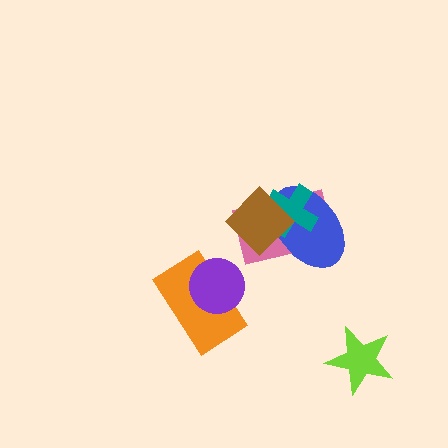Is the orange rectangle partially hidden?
Yes, it is partially covered by another shape.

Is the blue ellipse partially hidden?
Yes, it is partially covered by another shape.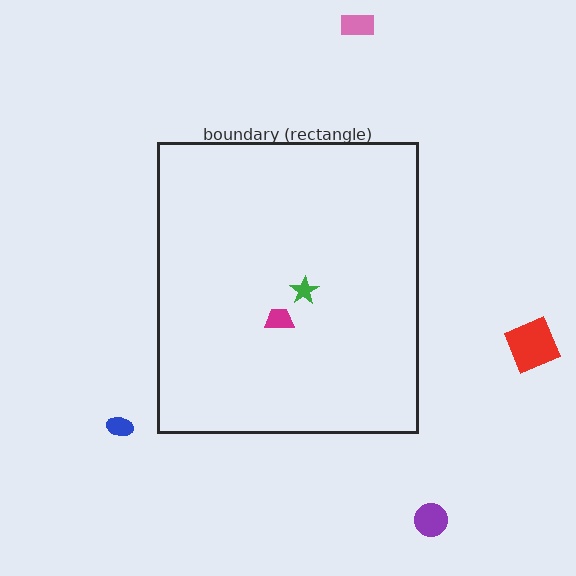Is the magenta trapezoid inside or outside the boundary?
Inside.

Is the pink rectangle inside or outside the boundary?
Outside.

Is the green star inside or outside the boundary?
Inside.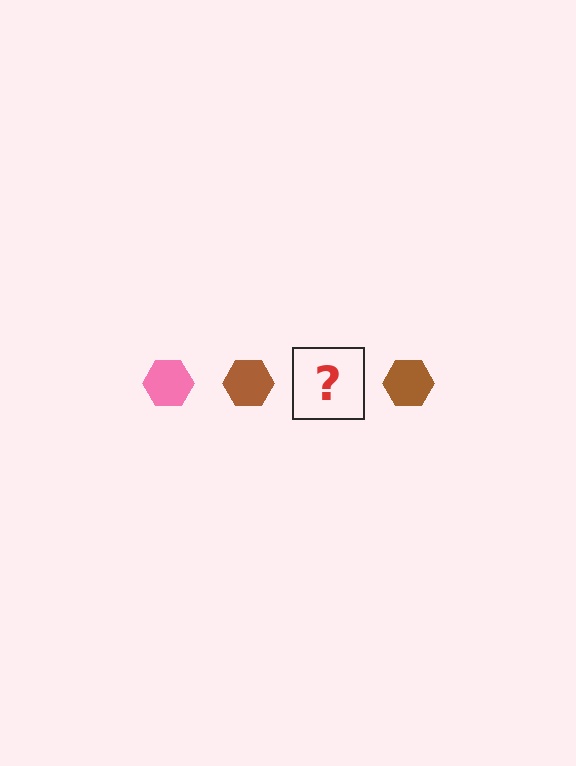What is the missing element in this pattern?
The missing element is a pink hexagon.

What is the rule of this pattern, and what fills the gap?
The rule is that the pattern cycles through pink, brown hexagons. The gap should be filled with a pink hexagon.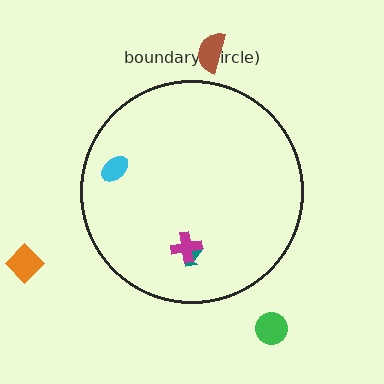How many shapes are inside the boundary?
3 inside, 3 outside.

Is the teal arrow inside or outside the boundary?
Inside.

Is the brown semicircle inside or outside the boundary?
Outside.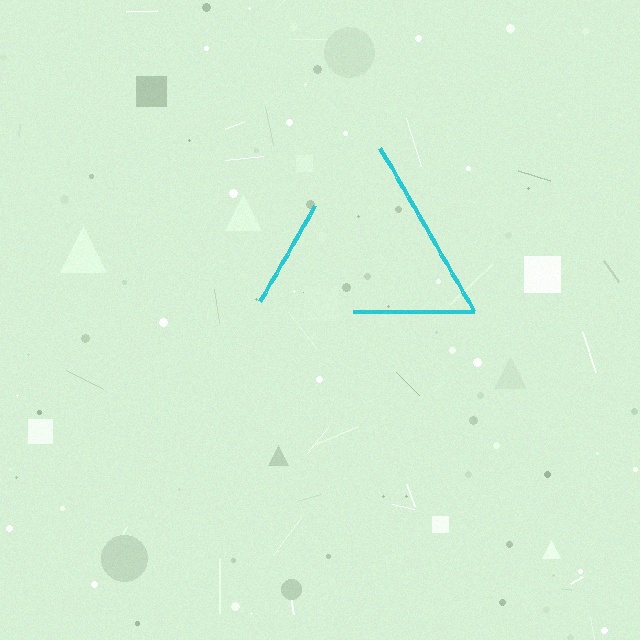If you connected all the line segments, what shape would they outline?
They would outline a triangle.